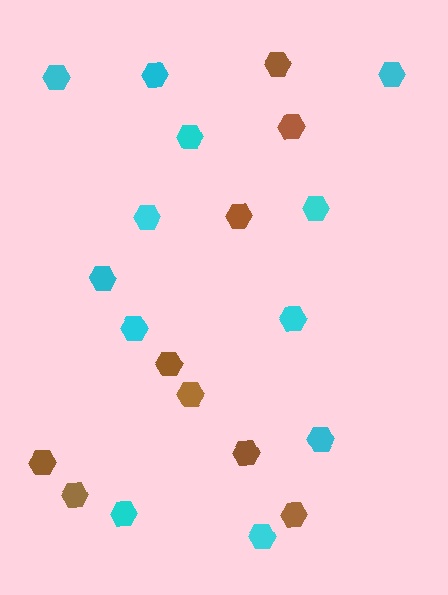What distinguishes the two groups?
There are 2 groups: one group of brown hexagons (9) and one group of cyan hexagons (12).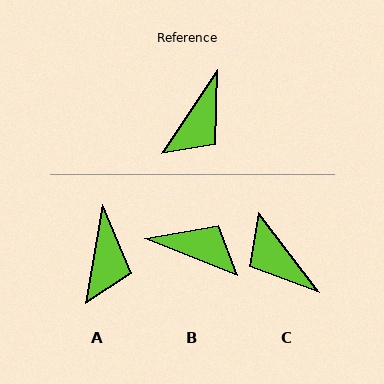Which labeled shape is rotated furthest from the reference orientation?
C, about 109 degrees away.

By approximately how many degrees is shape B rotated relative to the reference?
Approximately 102 degrees counter-clockwise.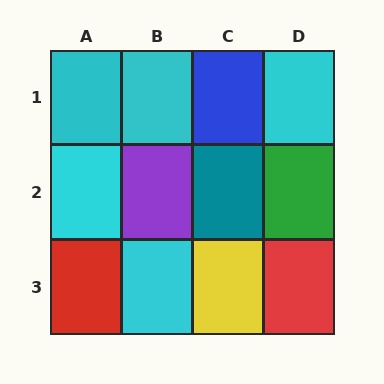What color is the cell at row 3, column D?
Red.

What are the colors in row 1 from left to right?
Cyan, cyan, blue, cyan.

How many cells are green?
1 cell is green.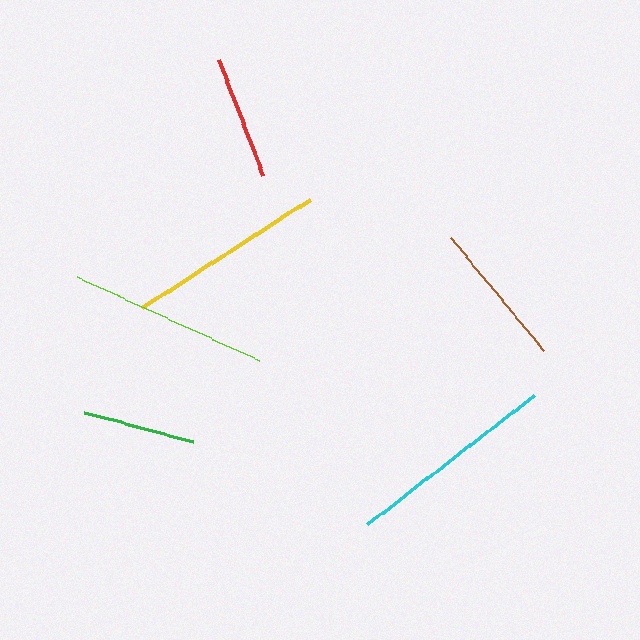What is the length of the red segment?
The red segment is approximately 124 pixels long.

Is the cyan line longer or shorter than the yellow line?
The cyan line is longer than the yellow line.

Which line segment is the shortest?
The green line is the shortest at approximately 114 pixels.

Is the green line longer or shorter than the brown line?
The brown line is longer than the green line.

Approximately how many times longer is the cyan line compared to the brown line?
The cyan line is approximately 1.4 times the length of the brown line.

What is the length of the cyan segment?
The cyan segment is approximately 211 pixels long.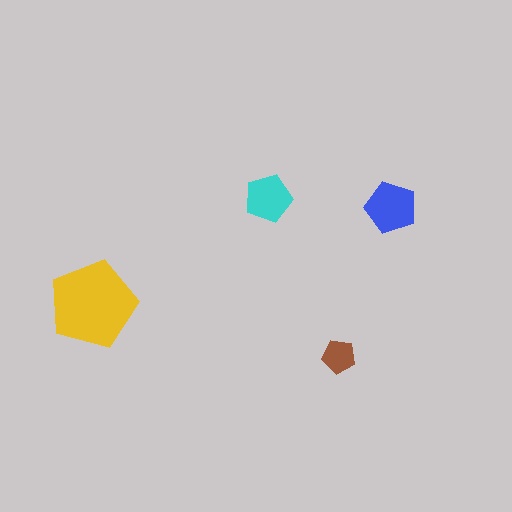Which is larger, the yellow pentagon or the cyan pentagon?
The yellow one.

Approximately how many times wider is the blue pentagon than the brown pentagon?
About 1.5 times wider.